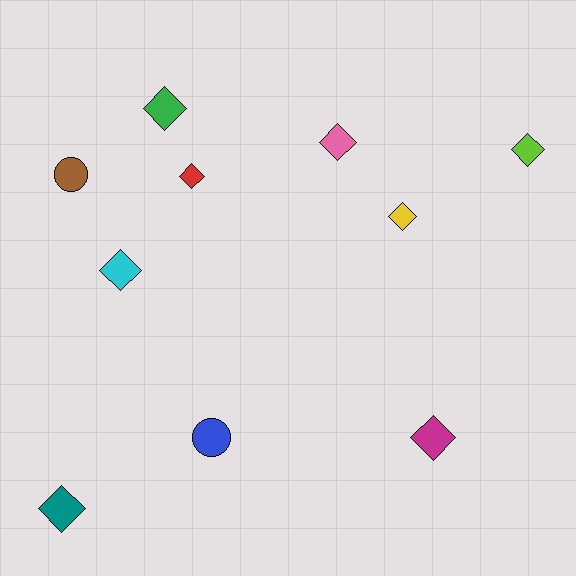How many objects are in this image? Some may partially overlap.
There are 10 objects.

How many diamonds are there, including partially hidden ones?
There are 8 diamonds.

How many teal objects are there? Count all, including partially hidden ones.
There is 1 teal object.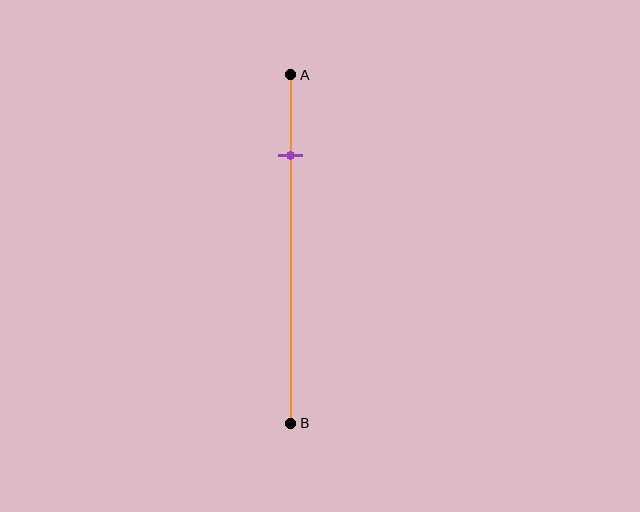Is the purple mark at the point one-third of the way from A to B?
No, the mark is at about 25% from A, not at the 33% one-third point.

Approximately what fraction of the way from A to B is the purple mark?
The purple mark is approximately 25% of the way from A to B.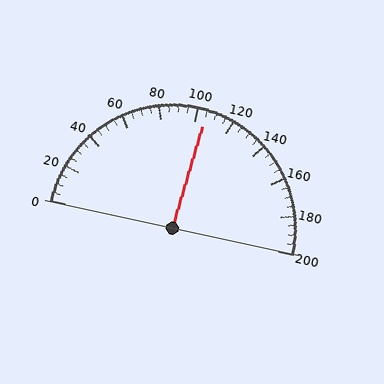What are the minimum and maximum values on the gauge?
The gauge ranges from 0 to 200.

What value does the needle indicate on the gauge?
The needle indicates approximately 105.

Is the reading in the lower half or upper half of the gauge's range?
The reading is in the upper half of the range (0 to 200).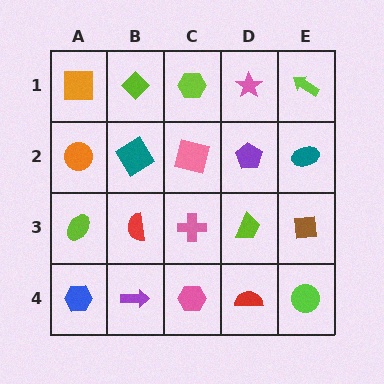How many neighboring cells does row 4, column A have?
2.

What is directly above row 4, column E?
A brown square.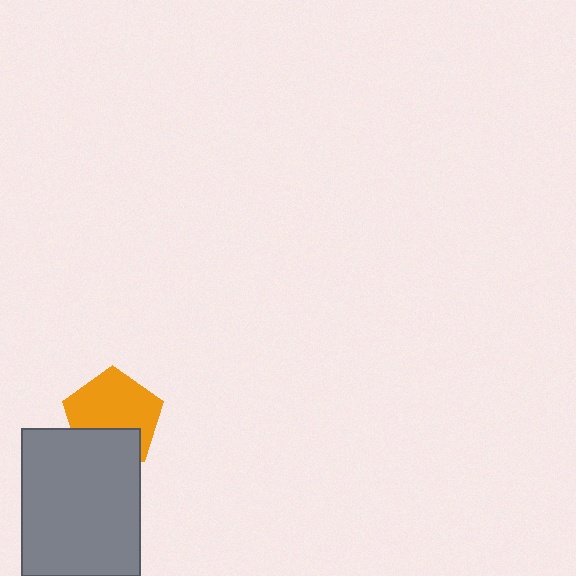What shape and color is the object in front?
The object in front is a gray rectangle.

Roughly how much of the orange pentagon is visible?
Most of it is visible (roughly 67%).